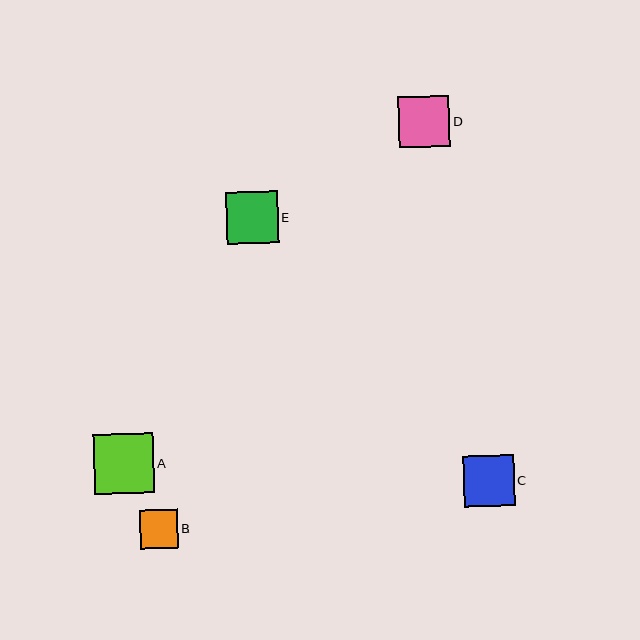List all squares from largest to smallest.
From largest to smallest: A, E, D, C, B.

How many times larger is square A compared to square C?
Square A is approximately 1.2 times the size of square C.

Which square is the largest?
Square A is the largest with a size of approximately 60 pixels.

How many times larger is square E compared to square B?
Square E is approximately 1.3 times the size of square B.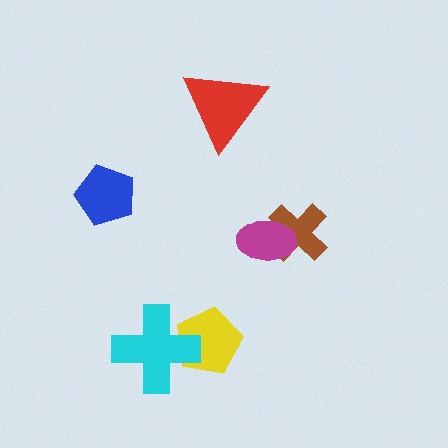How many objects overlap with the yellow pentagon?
1 object overlaps with the yellow pentagon.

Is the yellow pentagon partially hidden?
Yes, it is partially covered by another shape.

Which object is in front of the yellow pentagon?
The cyan cross is in front of the yellow pentagon.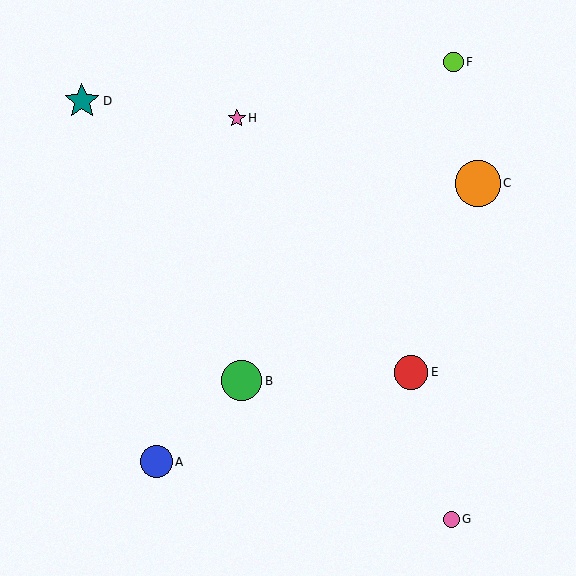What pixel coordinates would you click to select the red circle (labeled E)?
Click at (411, 372) to select the red circle E.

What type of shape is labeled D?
Shape D is a teal star.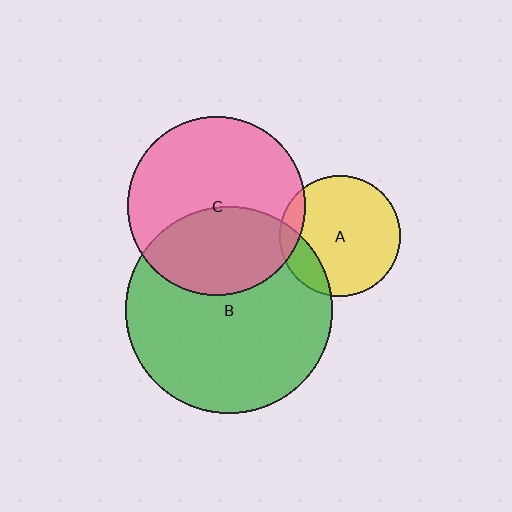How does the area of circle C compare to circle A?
Approximately 2.2 times.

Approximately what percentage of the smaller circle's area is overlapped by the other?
Approximately 15%.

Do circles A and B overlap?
Yes.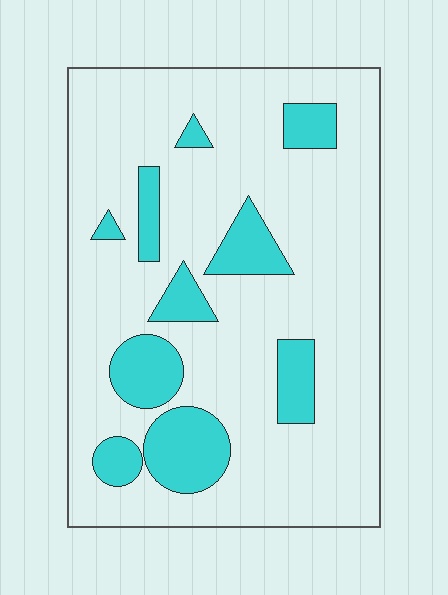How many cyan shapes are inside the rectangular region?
10.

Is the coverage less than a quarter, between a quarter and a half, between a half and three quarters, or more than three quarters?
Less than a quarter.